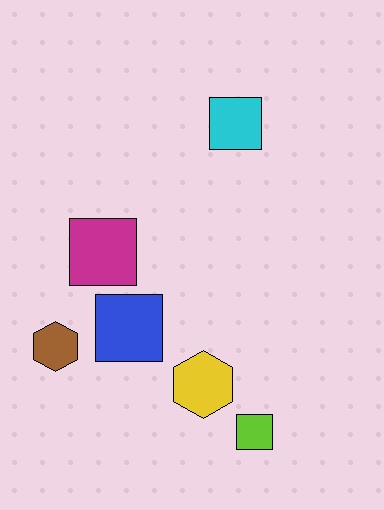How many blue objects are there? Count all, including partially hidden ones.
There is 1 blue object.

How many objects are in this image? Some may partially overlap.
There are 6 objects.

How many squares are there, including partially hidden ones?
There are 4 squares.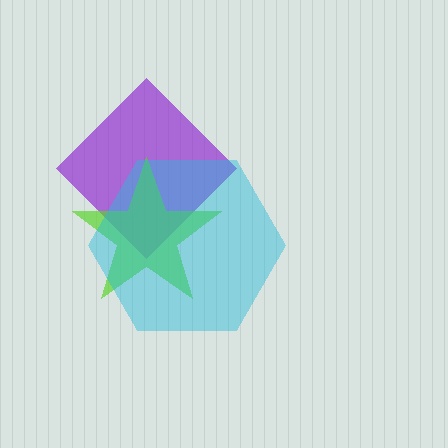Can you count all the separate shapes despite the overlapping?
Yes, there are 3 separate shapes.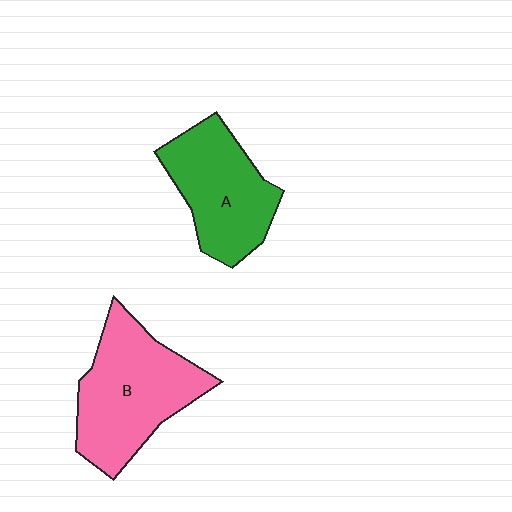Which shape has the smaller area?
Shape A (green).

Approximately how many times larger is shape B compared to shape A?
Approximately 1.2 times.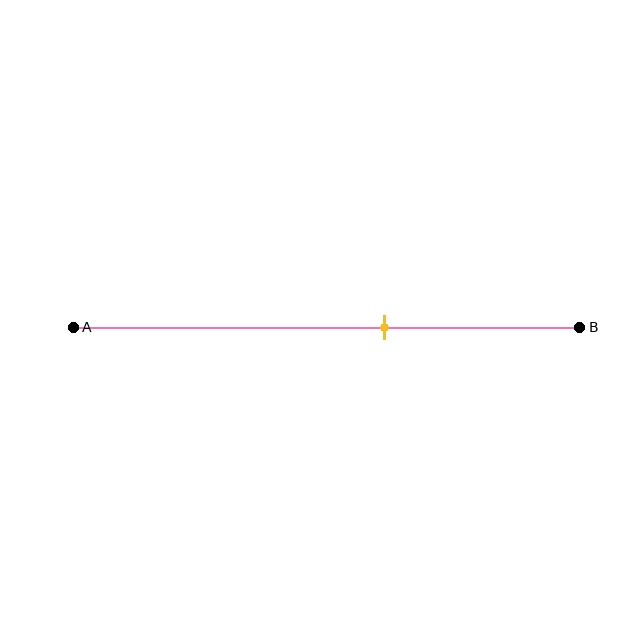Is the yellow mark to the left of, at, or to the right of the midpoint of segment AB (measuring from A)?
The yellow mark is to the right of the midpoint of segment AB.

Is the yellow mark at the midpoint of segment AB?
No, the mark is at about 60% from A, not at the 50% midpoint.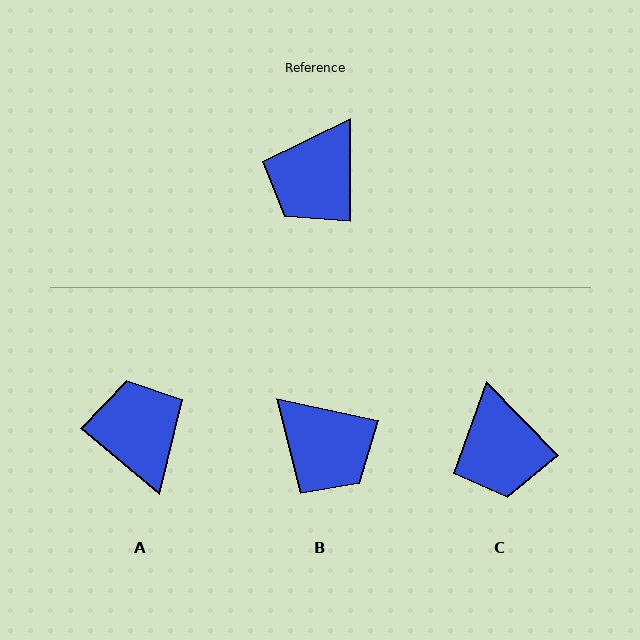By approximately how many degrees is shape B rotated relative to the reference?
Approximately 78 degrees counter-clockwise.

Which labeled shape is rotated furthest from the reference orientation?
A, about 130 degrees away.